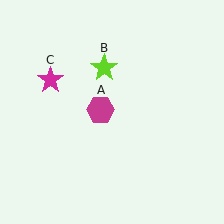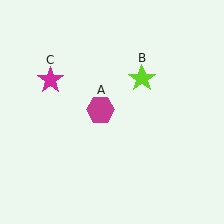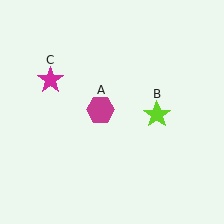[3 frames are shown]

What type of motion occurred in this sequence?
The lime star (object B) rotated clockwise around the center of the scene.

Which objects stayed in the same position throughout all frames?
Magenta hexagon (object A) and magenta star (object C) remained stationary.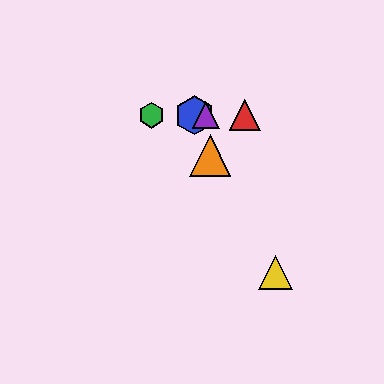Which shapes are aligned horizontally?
The red triangle, the blue hexagon, the green hexagon, the purple triangle are aligned horizontally.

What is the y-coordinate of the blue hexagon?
The blue hexagon is at y≈115.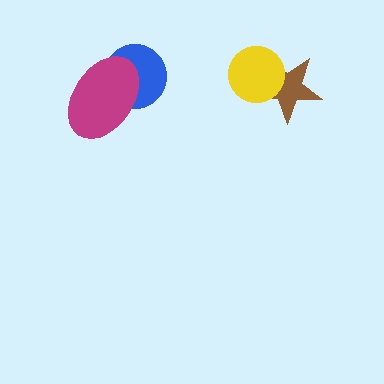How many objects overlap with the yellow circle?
1 object overlaps with the yellow circle.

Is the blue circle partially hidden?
Yes, it is partially covered by another shape.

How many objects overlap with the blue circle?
1 object overlaps with the blue circle.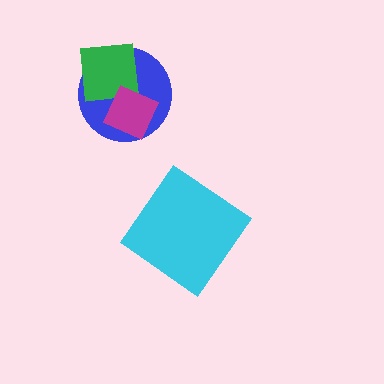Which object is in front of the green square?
The magenta diamond is in front of the green square.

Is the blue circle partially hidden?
Yes, it is partially covered by another shape.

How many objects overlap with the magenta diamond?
2 objects overlap with the magenta diamond.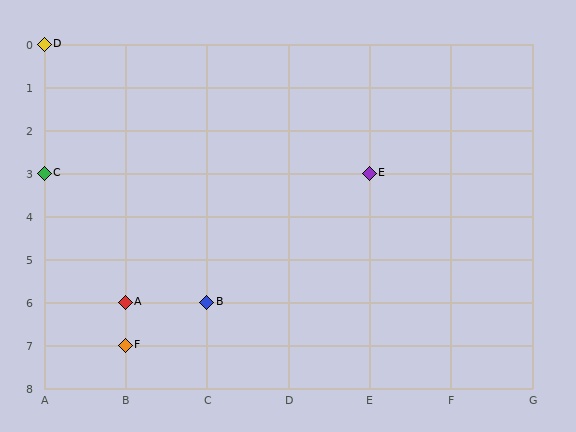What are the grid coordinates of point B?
Point B is at grid coordinates (C, 6).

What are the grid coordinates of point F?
Point F is at grid coordinates (B, 7).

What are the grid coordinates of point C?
Point C is at grid coordinates (A, 3).